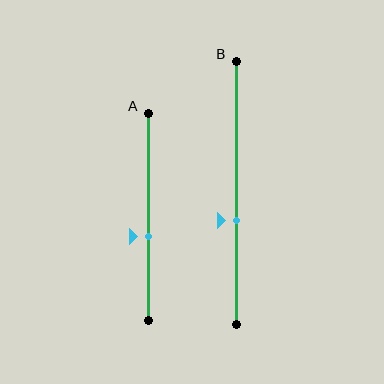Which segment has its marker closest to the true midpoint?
Segment A has its marker closest to the true midpoint.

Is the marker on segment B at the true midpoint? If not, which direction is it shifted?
No, the marker on segment B is shifted downward by about 10% of the segment length.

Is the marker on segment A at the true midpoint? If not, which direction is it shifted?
No, the marker on segment A is shifted downward by about 9% of the segment length.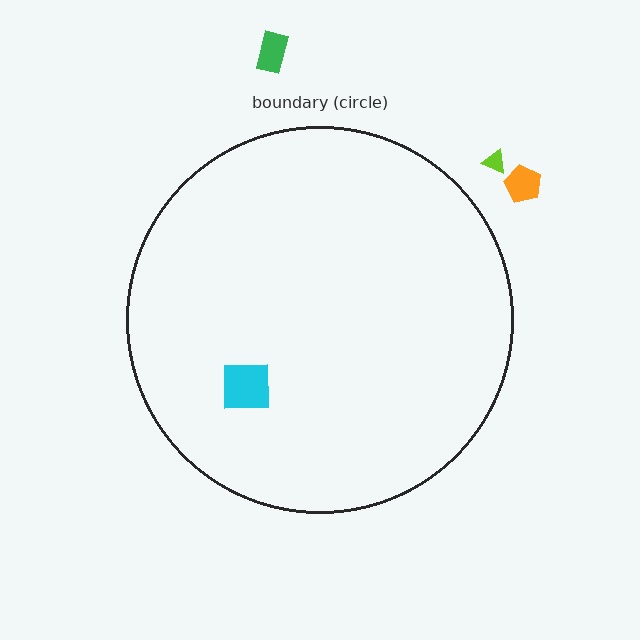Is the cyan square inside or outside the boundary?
Inside.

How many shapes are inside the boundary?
1 inside, 3 outside.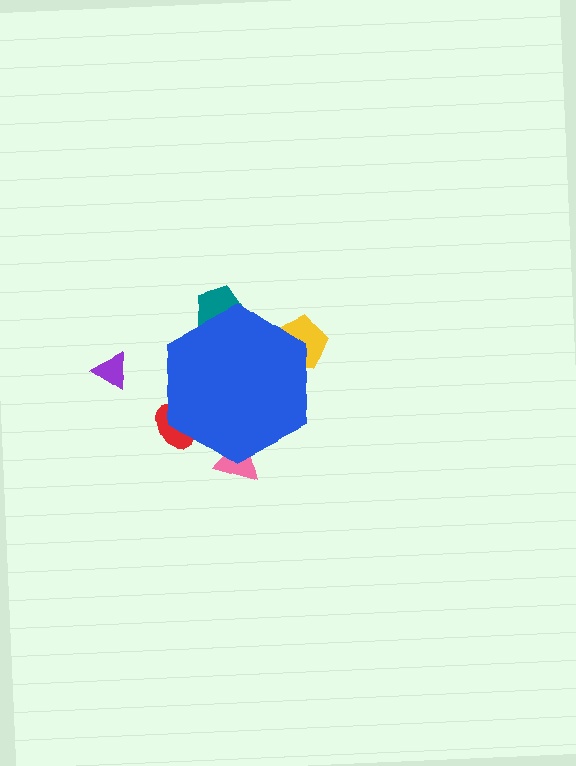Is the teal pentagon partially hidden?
Yes, the teal pentagon is partially hidden behind the blue hexagon.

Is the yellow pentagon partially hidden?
Yes, the yellow pentagon is partially hidden behind the blue hexagon.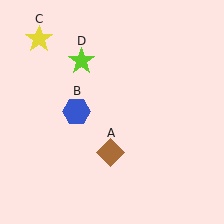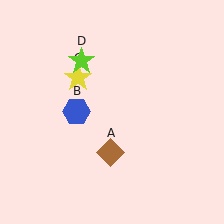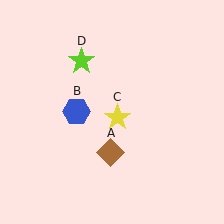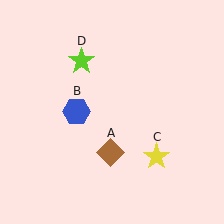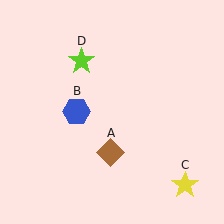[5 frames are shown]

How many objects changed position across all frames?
1 object changed position: yellow star (object C).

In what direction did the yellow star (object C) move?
The yellow star (object C) moved down and to the right.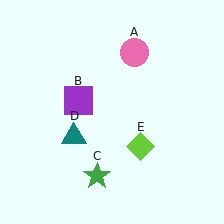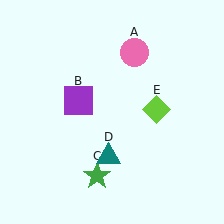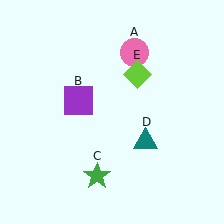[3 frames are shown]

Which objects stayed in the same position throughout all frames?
Pink circle (object A) and purple square (object B) and green star (object C) remained stationary.